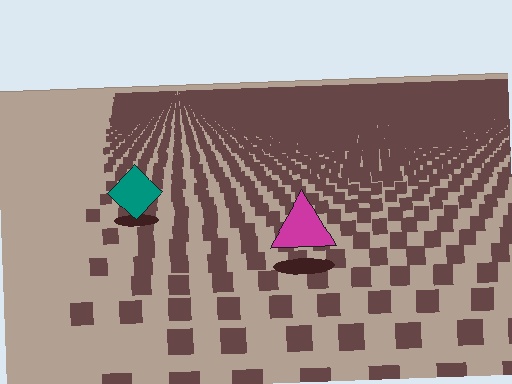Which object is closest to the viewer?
The magenta triangle is closest. The texture marks near it are larger and more spread out.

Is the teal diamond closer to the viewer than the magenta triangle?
No. The magenta triangle is closer — you can tell from the texture gradient: the ground texture is coarser near it.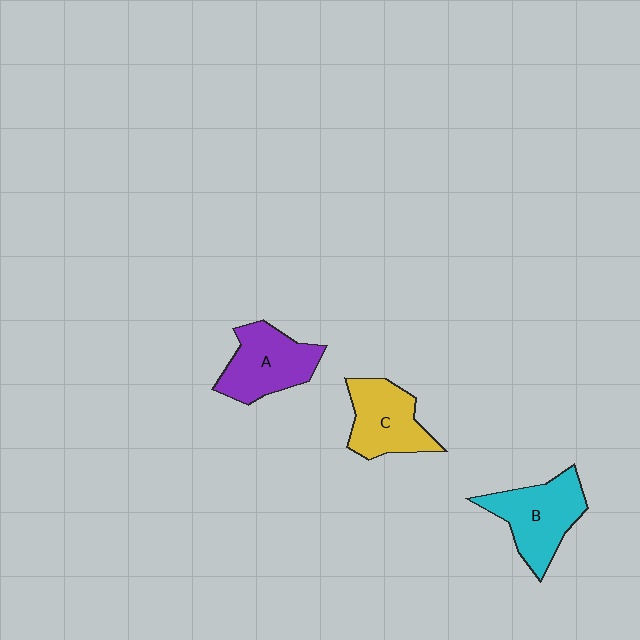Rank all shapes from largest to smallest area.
From largest to smallest: B (cyan), A (purple), C (yellow).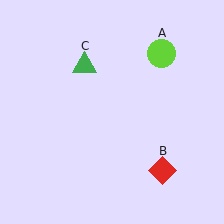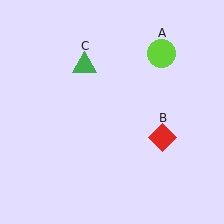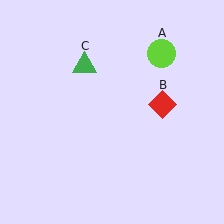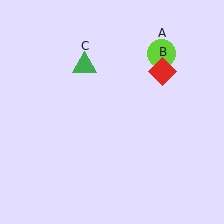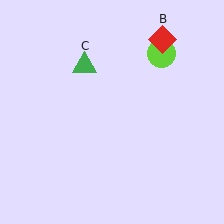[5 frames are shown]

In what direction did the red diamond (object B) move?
The red diamond (object B) moved up.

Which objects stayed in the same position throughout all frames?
Lime circle (object A) and green triangle (object C) remained stationary.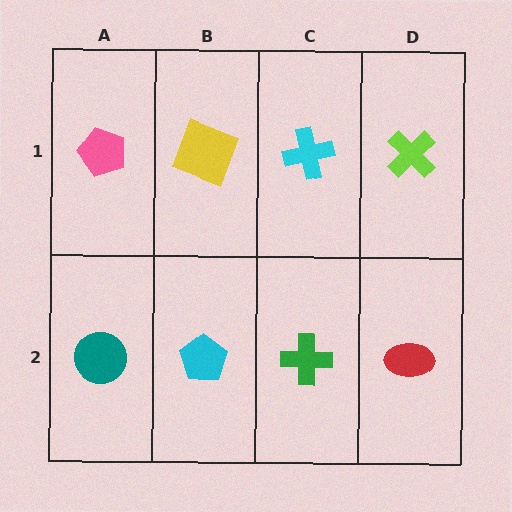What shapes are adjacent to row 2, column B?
A yellow square (row 1, column B), a teal circle (row 2, column A), a green cross (row 2, column C).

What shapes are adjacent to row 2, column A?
A pink pentagon (row 1, column A), a cyan pentagon (row 2, column B).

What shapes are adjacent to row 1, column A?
A teal circle (row 2, column A), a yellow square (row 1, column B).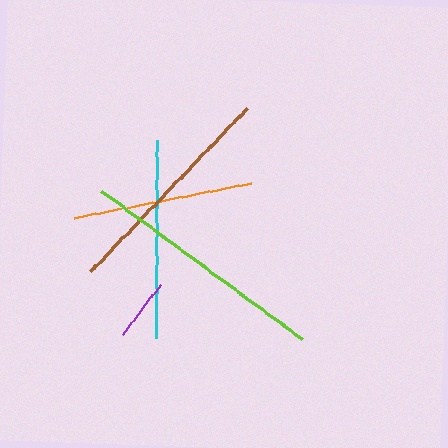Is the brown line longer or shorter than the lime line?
The lime line is longer than the brown line.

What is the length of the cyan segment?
The cyan segment is approximately 198 pixels long.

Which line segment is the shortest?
The purple line is the shortest at approximately 62 pixels.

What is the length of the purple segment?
The purple segment is approximately 62 pixels long.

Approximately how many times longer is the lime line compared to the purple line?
The lime line is approximately 4.0 times the length of the purple line.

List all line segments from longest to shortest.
From longest to shortest: lime, brown, cyan, orange, purple.